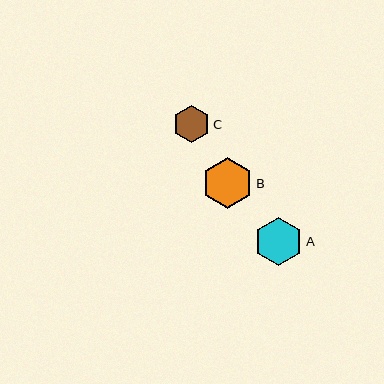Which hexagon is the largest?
Hexagon B is the largest with a size of approximately 50 pixels.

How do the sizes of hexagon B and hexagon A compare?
Hexagon B and hexagon A are approximately the same size.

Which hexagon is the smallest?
Hexagon C is the smallest with a size of approximately 37 pixels.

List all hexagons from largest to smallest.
From largest to smallest: B, A, C.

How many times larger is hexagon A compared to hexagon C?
Hexagon A is approximately 1.3 times the size of hexagon C.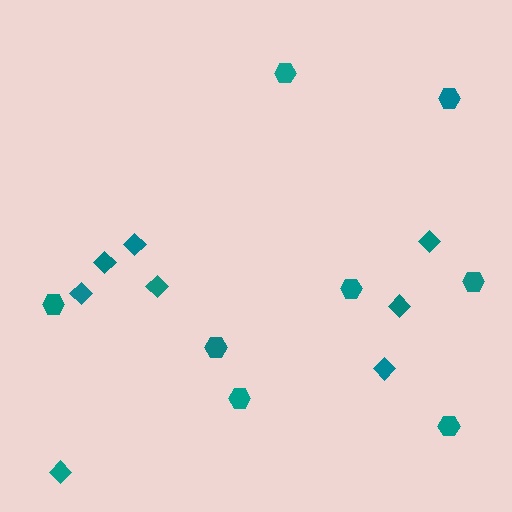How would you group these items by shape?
There are 2 groups: one group of hexagons (8) and one group of diamonds (8).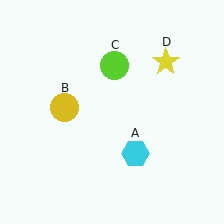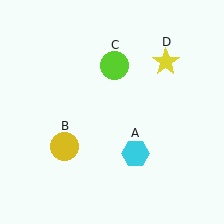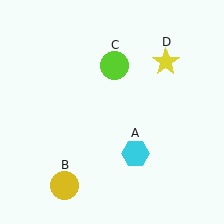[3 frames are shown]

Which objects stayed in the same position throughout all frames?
Cyan hexagon (object A) and lime circle (object C) and yellow star (object D) remained stationary.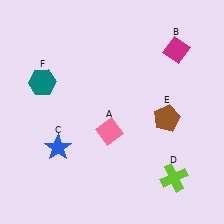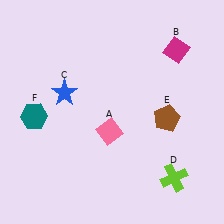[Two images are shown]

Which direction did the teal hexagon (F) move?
The teal hexagon (F) moved down.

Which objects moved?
The objects that moved are: the blue star (C), the teal hexagon (F).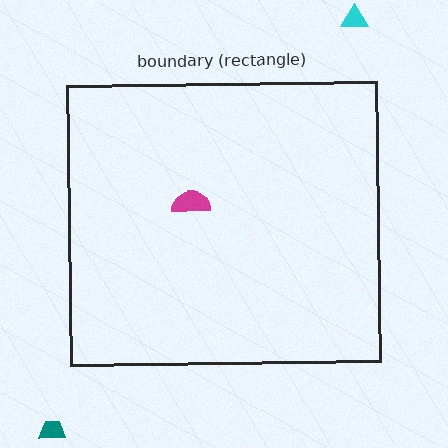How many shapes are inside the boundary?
1 inside, 2 outside.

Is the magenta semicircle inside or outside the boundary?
Inside.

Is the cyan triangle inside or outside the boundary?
Outside.